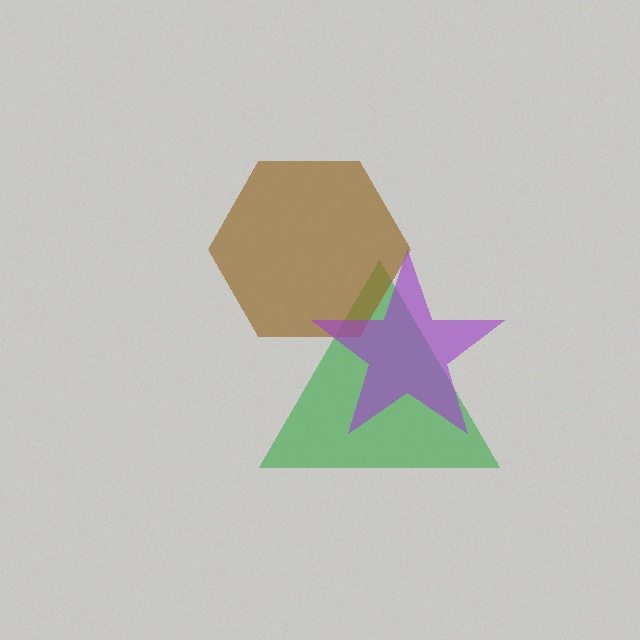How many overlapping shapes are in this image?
There are 3 overlapping shapes in the image.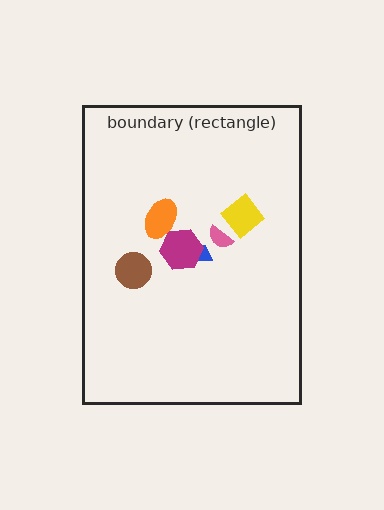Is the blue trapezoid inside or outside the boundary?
Inside.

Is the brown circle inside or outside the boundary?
Inside.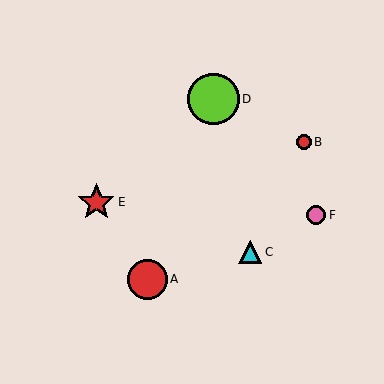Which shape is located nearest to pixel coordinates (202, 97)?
The lime circle (labeled D) at (214, 99) is nearest to that location.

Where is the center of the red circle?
The center of the red circle is at (147, 279).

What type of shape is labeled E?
Shape E is a red star.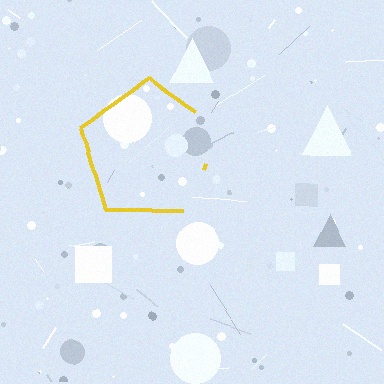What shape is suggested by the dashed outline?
The dashed outline suggests a pentagon.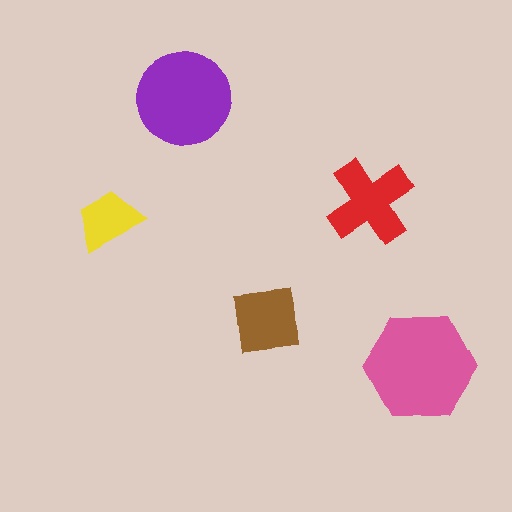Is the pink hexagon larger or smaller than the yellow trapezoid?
Larger.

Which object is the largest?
The pink hexagon.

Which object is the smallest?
The yellow trapezoid.